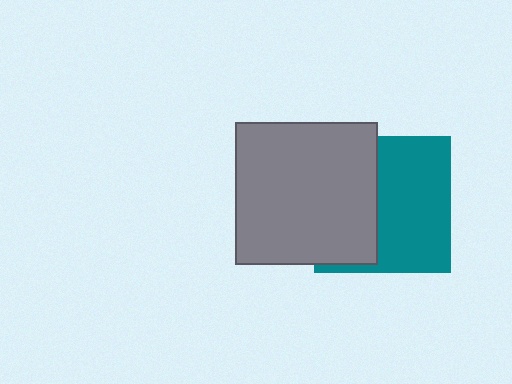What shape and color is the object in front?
The object in front is a gray square.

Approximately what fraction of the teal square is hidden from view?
Roughly 44% of the teal square is hidden behind the gray square.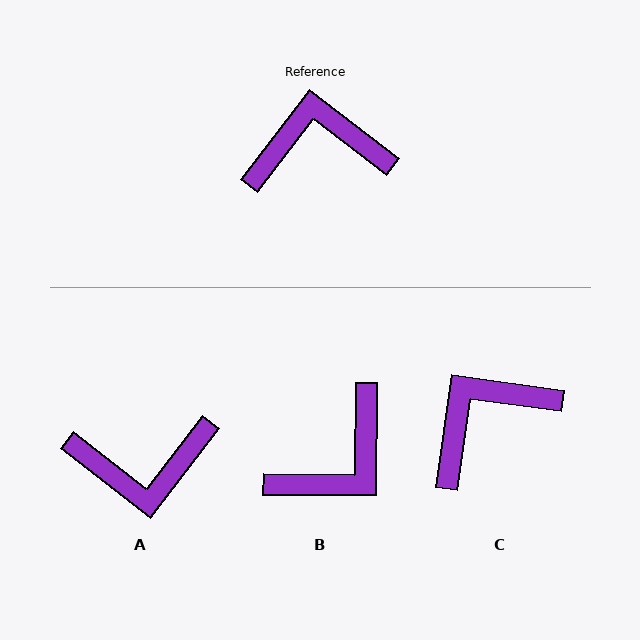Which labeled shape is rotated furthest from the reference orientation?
A, about 179 degrees away.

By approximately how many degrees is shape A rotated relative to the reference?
Approximately 179 degrees counter-clockwise.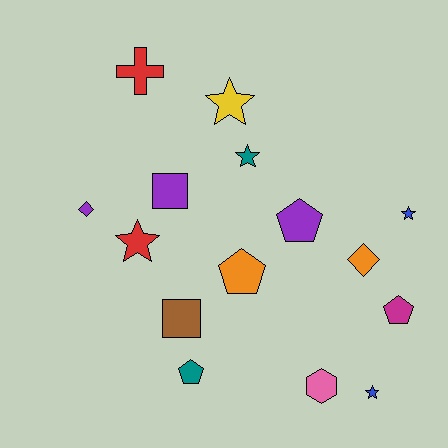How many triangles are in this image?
There are no triangles.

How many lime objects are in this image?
There are no lime objects.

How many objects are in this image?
There are 15 objects.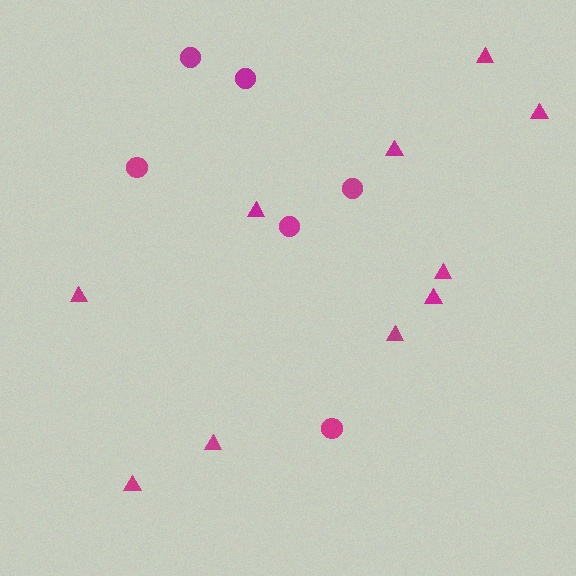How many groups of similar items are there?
There are 2 groups: one group of circles (6) and one group of triangles (10).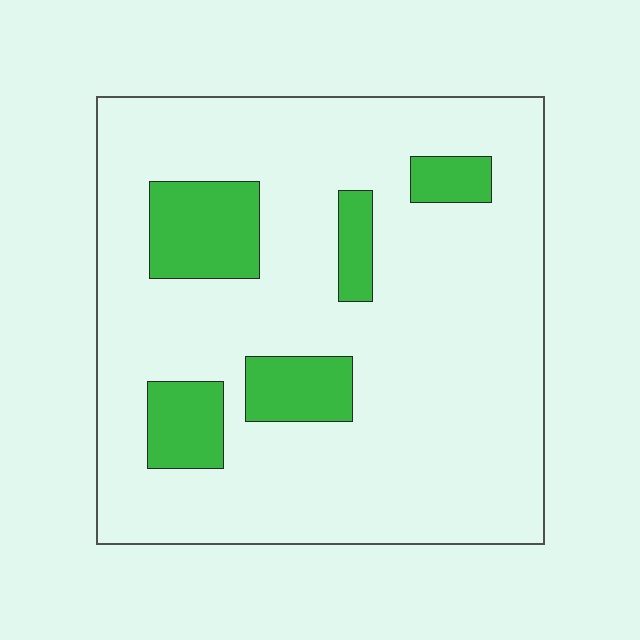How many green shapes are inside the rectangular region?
5.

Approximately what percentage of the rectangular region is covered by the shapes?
Approximately 15%.